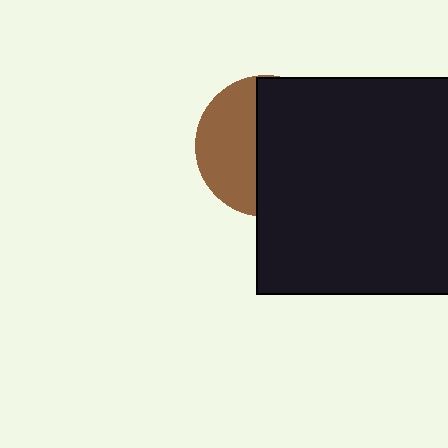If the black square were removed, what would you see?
You would see the complete brown circle.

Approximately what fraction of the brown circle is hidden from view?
Roughly 59% of the brown circle is hidden behind the black square.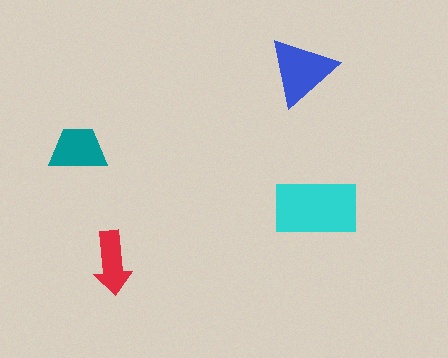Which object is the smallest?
The red arrow.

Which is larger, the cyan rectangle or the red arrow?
The cyan rectangle.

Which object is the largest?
The cyan rectangle.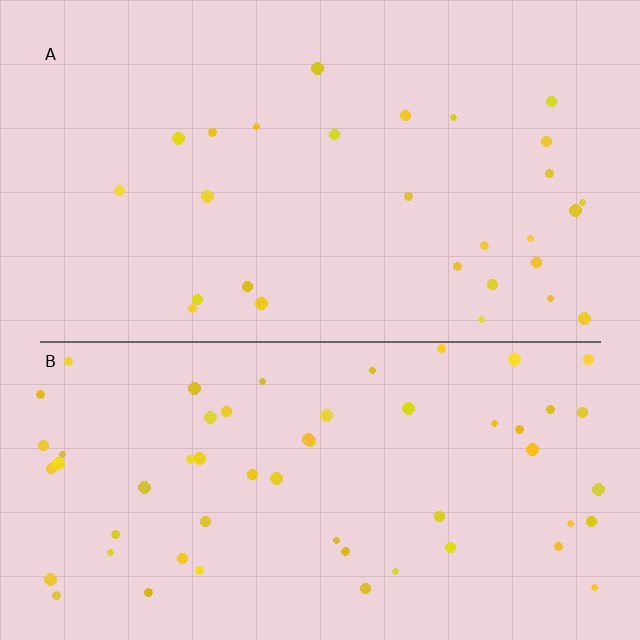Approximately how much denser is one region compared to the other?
Approximately 2.1× — region B over region A.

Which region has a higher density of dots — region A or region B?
B (the bottom).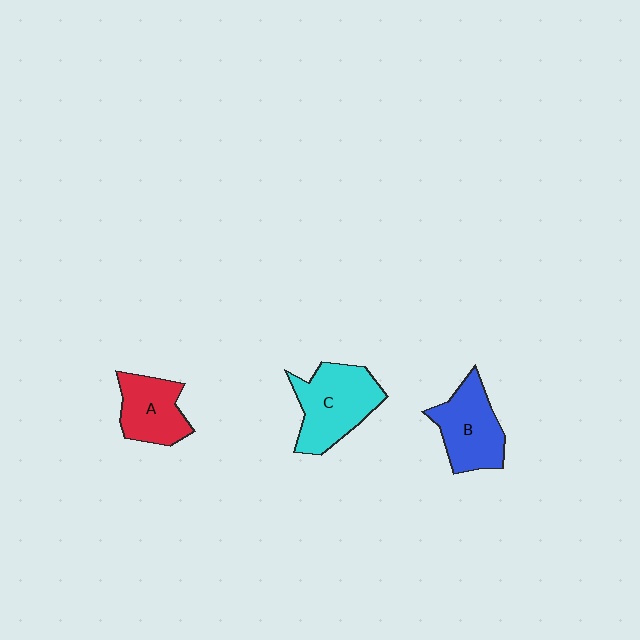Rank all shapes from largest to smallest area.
From largest to smallest: C (cyan), B (blue), A (red).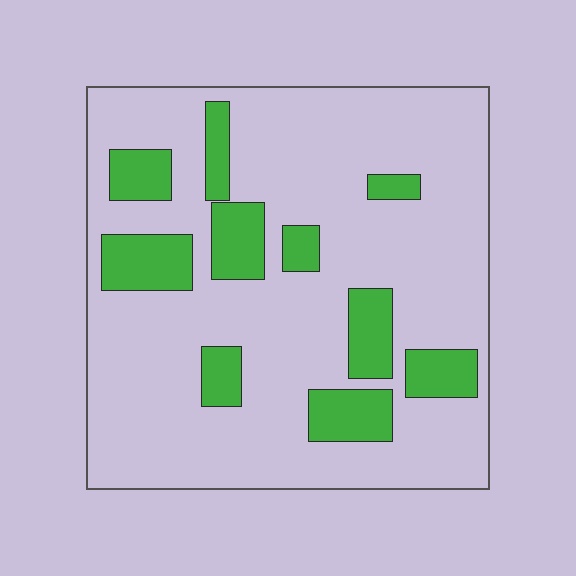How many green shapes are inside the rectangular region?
10.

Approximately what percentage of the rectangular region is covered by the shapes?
Approximately 20%.